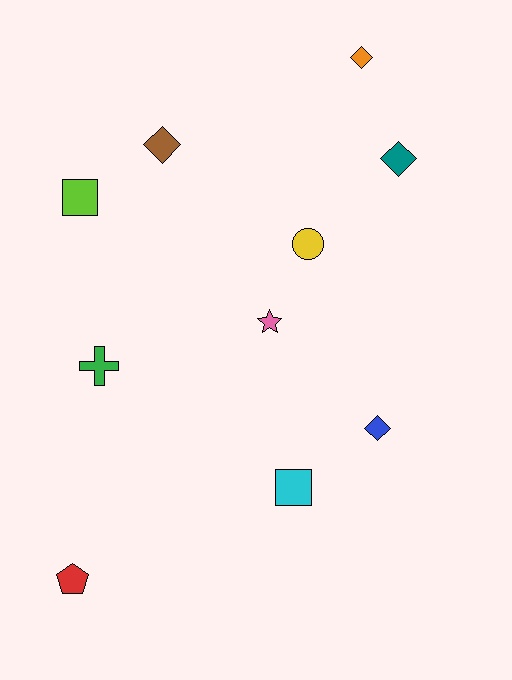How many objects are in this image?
There are 10 objects.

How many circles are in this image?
There is 1 circle.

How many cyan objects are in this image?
There is 1 cyan object.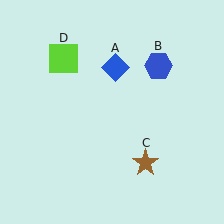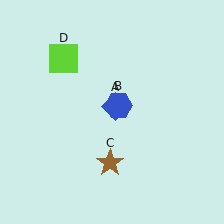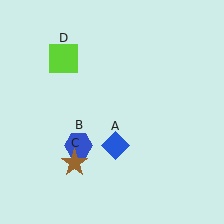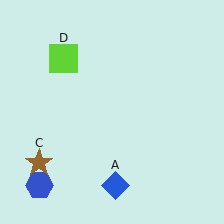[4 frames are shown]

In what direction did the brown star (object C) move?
The brown star (object C) moved left.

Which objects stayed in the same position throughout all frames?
Lime square (object D) remained stationary.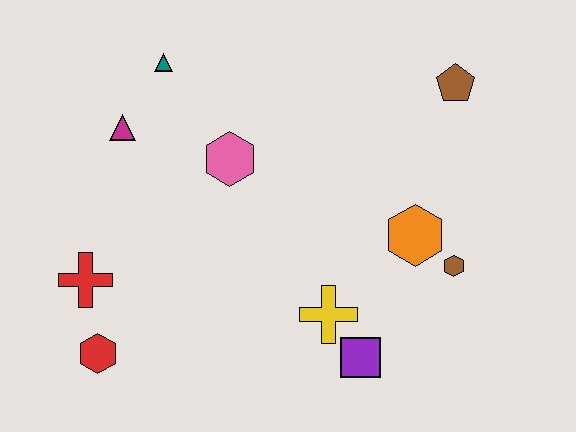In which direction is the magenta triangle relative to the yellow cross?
The magenta triangle is to the left of the yellow cross.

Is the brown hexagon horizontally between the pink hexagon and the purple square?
No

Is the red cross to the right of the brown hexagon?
No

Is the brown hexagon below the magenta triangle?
Yes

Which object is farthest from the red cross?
The brown pentagon is farthest from the red cross.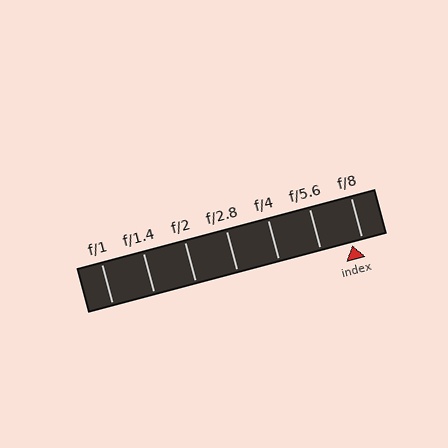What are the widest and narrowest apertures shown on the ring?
The widest aperture shown is f/1 and the narrowest is f/8.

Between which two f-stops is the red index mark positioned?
The index mark is between f/5.6 and f/8.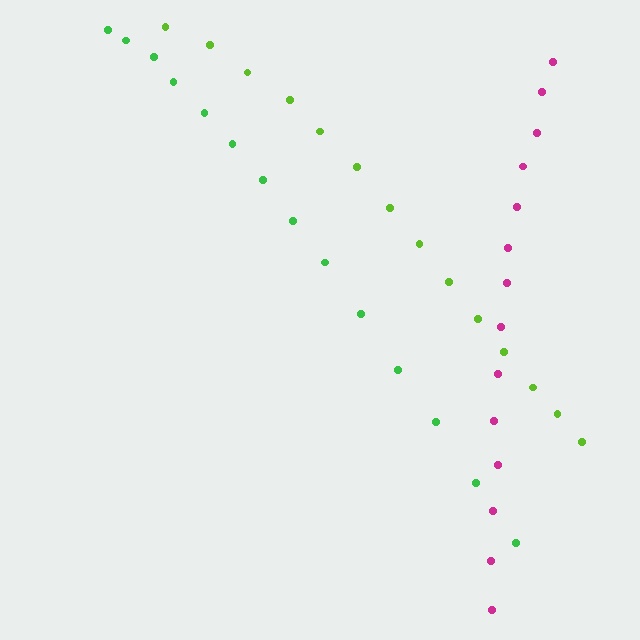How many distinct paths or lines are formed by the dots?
There are 3 distinct paths.